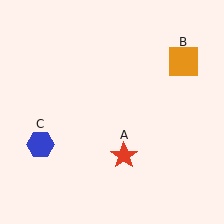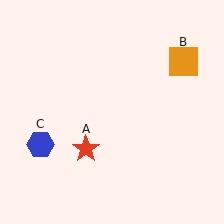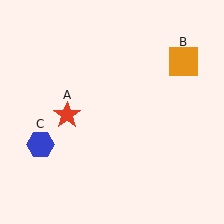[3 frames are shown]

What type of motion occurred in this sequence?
The red star (object A) rotated clockwise around the center of the scene.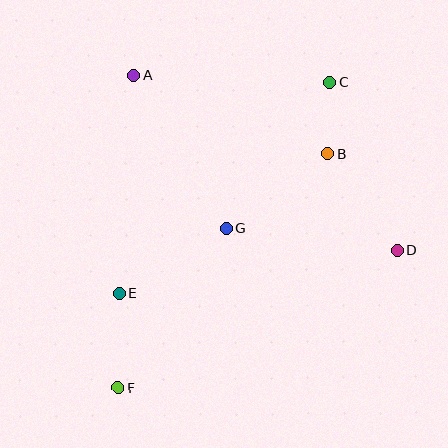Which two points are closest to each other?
Points B and C are closest to each other.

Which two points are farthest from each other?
Points C and F are farthest from each other.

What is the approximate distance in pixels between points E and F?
The distance between E and F is approximately 95 pixels.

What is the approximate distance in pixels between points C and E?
The distance between C and E is approximately 298 pixels.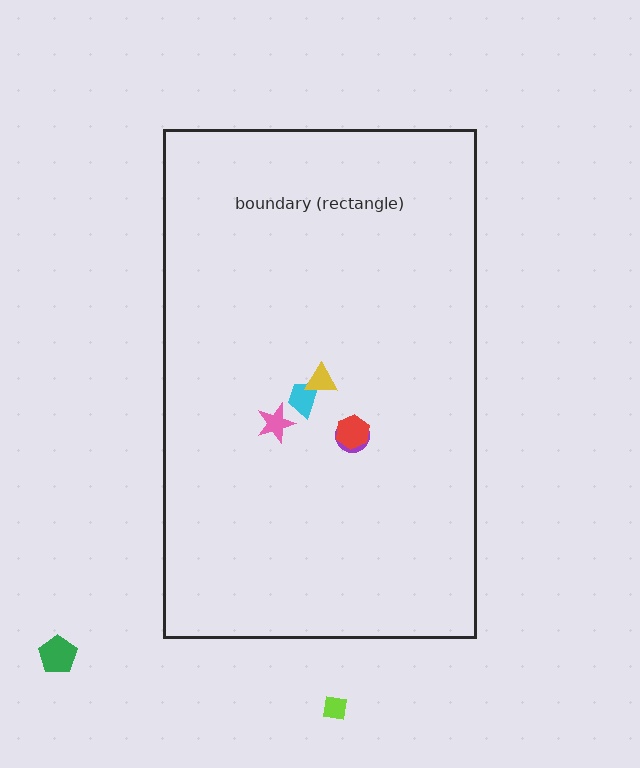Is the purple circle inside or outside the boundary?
Inside.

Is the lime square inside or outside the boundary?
Outside.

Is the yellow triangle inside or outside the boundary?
Inside.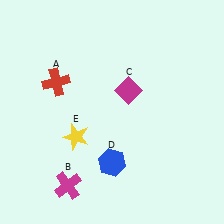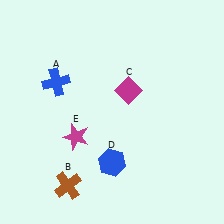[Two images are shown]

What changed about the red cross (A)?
In Image 1, A is red. In Image 2, it changed to blue.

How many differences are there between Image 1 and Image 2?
There are 3 differences between the two images.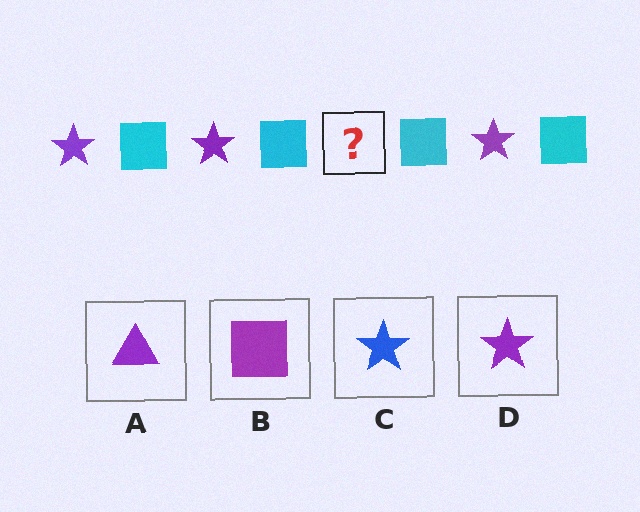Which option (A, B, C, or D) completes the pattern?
D.